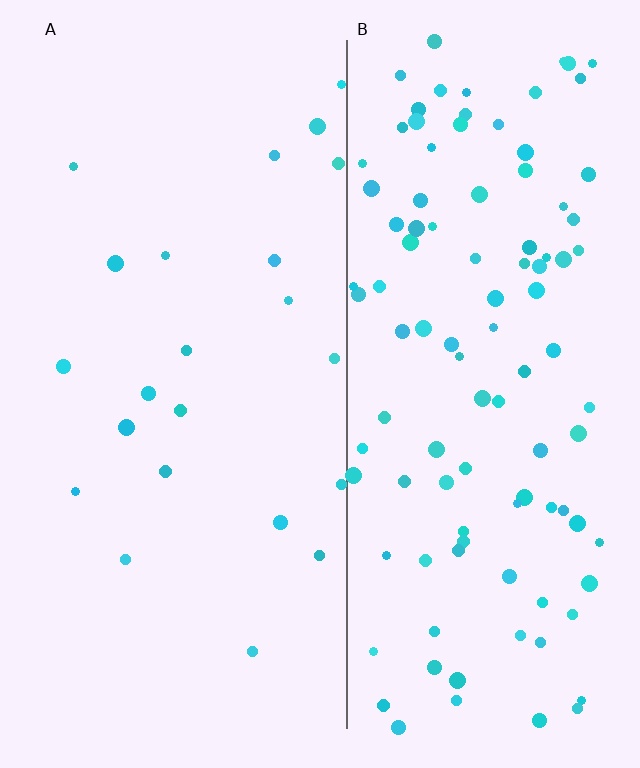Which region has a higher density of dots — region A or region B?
B (the right).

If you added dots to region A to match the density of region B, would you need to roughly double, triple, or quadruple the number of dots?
Approximately quadruple.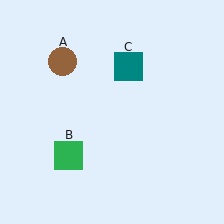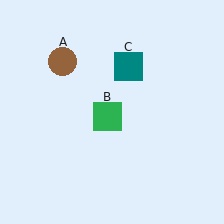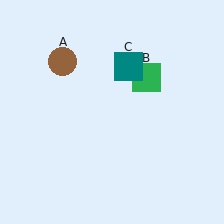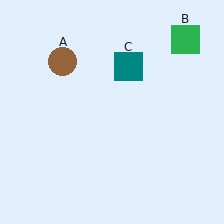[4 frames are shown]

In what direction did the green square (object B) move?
The green square (object B) moved up and to the right.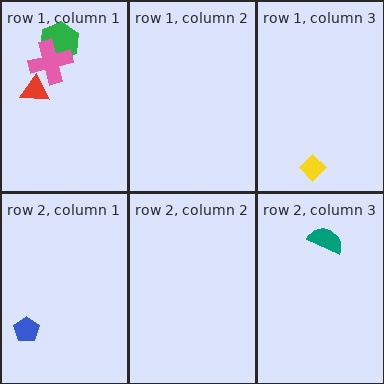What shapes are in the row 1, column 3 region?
The yellow diamond.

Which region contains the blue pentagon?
The row 2, column 1 region.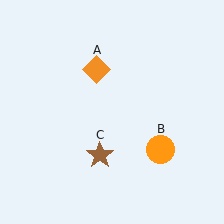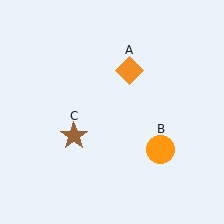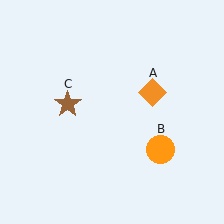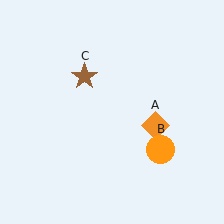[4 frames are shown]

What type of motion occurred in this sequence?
The orange diamond (object A), brown star (object C) rotated clockwise around the center of the scene.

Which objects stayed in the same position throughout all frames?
Orange circle (object B) remained stationary.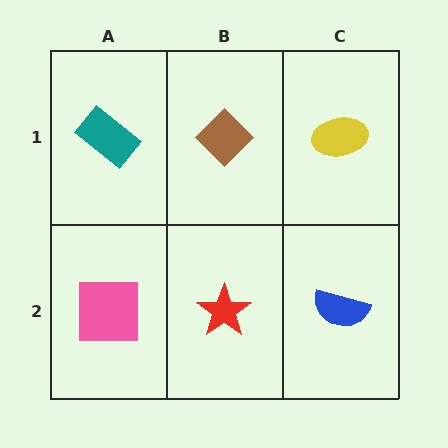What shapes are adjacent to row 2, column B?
A brown diamond (row 1, column B), a pink square (row 2, column A), a blue semicircle (row 2, column C).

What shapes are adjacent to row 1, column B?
A red star (row 2, column B), a teal rectangle (row 1, column A), a yellow ellipse (row 1, column C).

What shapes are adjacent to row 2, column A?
A teal rectangle (row 1, column A), a red star (row 2, column B).